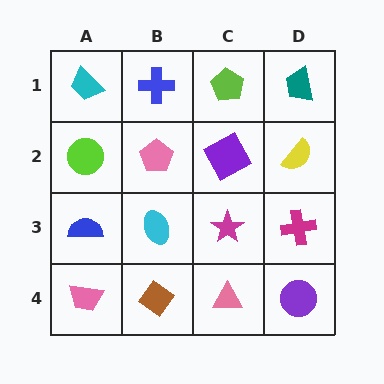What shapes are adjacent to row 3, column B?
A pink pentagon (row 2, column B), a brown diamond (row 4, column B), a blue semicircle (row 3, column A), a magenta star (row 3, column C).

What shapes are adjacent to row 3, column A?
A lime circle (row 2, column A), a pink trapezoid (row 4, column A), a cyan ellipse (row 3, column B).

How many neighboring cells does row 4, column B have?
3.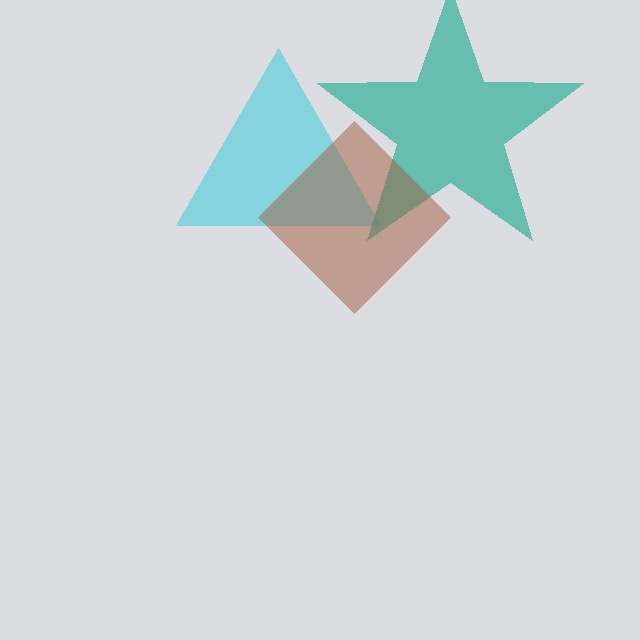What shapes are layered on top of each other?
The layered shapes are: a cyan triangle, a teal star, a brown diamond.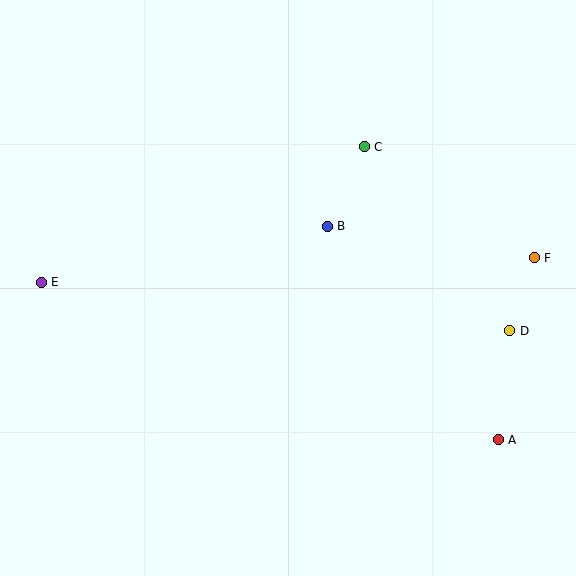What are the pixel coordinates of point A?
Point A is at (498, 440).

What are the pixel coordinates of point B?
Point B is at (327, 226).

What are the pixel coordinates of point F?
Point F is at (534, 258).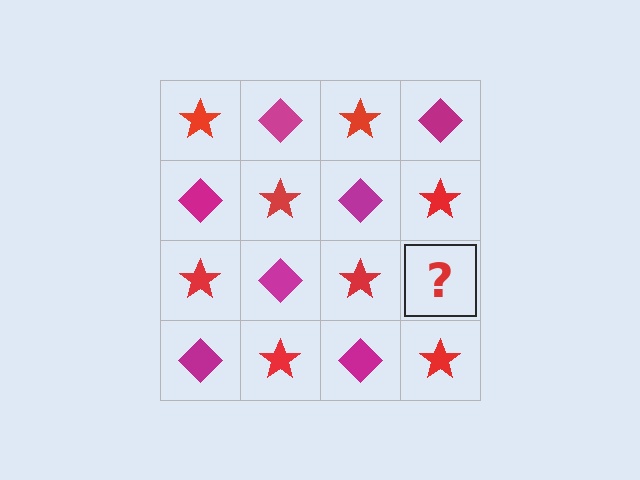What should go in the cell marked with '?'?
The missing cell should contain a magenta diamond.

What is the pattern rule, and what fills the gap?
The rule is that it alternates red star and magenta diamond in a checkerboard pattern. The gap should be filled with a magenta diamond.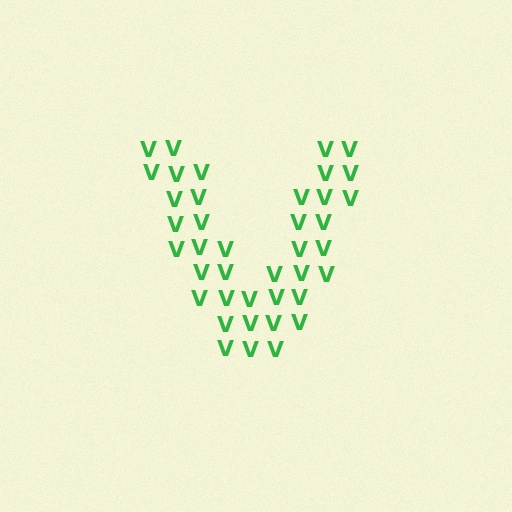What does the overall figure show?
The overall figure shows the letter V.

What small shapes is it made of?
It is made of small letter V's.